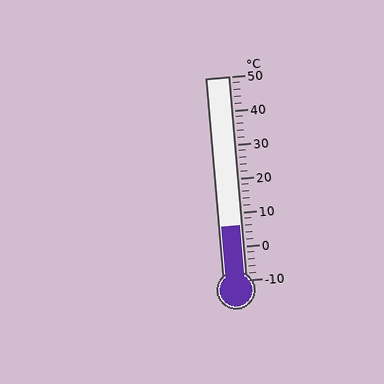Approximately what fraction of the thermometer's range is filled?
The thermometer is filled to approximately 25% of its range.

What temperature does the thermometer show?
The thermometer shows approximately 6°C.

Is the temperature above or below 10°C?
The temperature is below 10°C.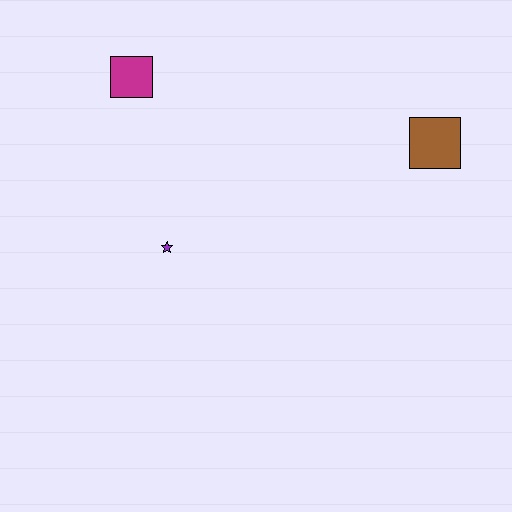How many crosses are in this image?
There are no crosses.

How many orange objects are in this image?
There are no orange objects.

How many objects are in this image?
There are 3 objects.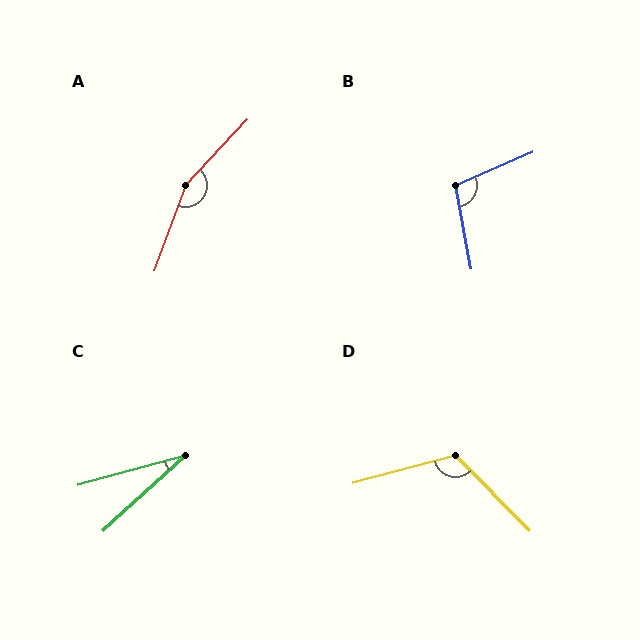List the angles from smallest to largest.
C (27°), B (103°), D (120°), A (157°).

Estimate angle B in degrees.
Approximately 103 degrees.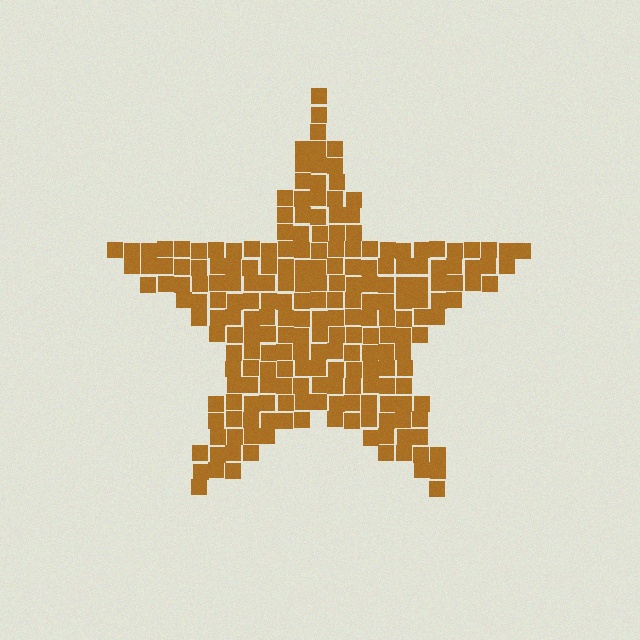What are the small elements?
The small elements are squares.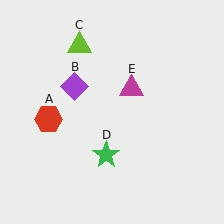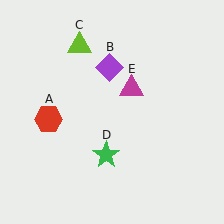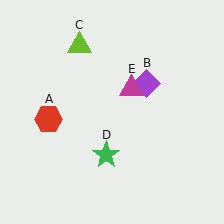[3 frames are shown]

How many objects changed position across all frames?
1 object changed position: purple diamond (object B).